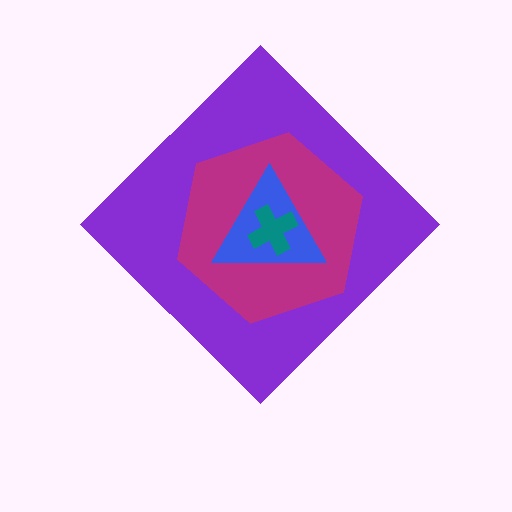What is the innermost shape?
The teal cross.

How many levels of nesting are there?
4.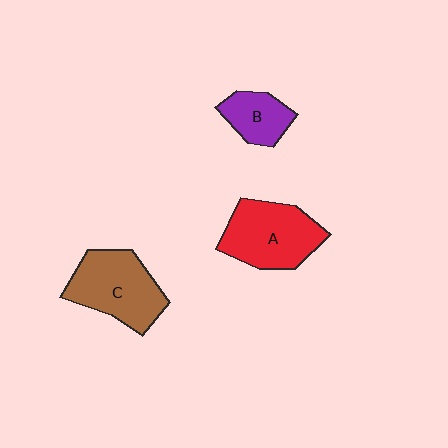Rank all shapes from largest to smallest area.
From largest to smallest: C (brown), A (red), B (purple).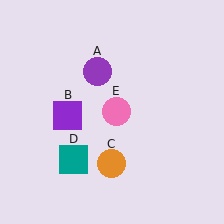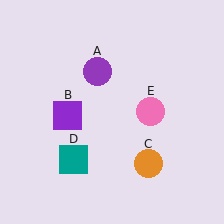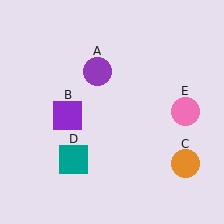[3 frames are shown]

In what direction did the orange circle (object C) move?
The orange circle (object C) moved right.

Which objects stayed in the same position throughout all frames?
Purple circle (object A) and purple square (object B) and teal square (object D) remained stationary.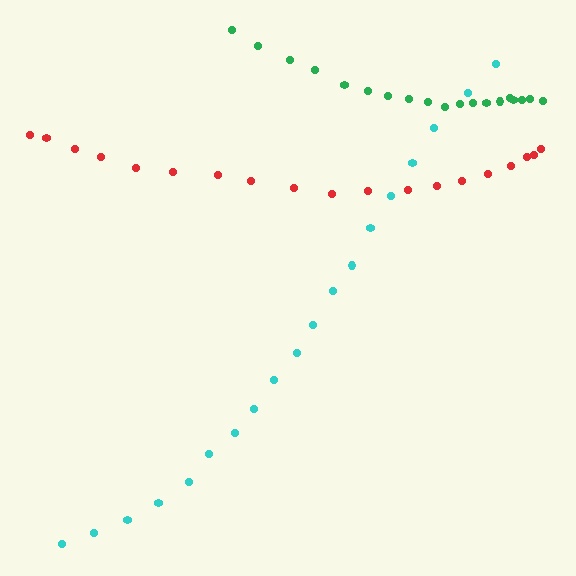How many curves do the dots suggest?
There are 3 distinct paths.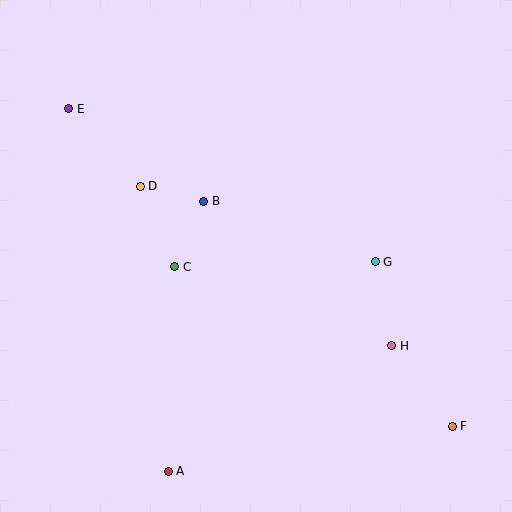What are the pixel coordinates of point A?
Point A is at (168, 471).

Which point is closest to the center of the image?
Point B at (204, 201) is closest to the center.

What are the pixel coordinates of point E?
Point E is at (69, 109).